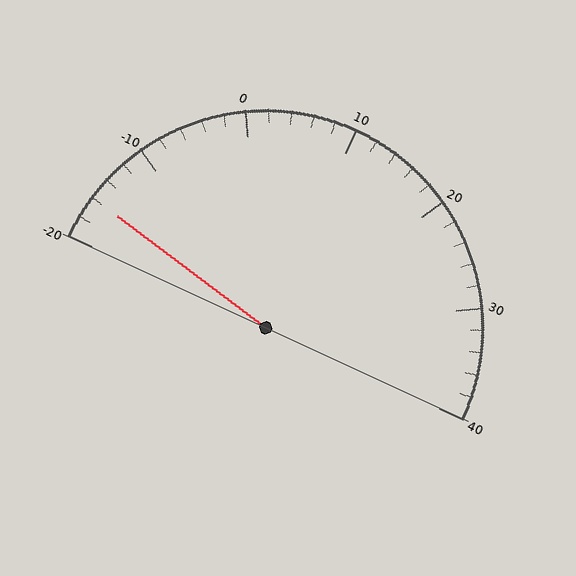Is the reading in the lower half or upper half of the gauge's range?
The reading is in the lower half of the range (-20 to 40).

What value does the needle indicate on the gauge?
The needle indicates approximately -16.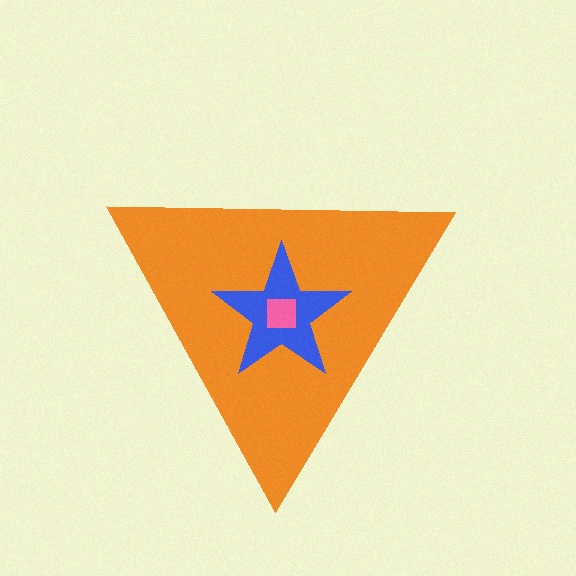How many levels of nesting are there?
3.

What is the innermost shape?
The pink square.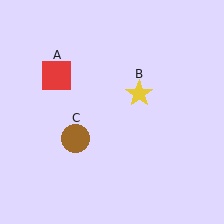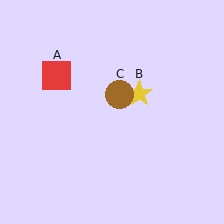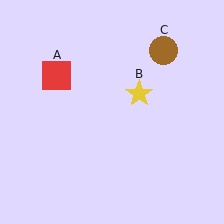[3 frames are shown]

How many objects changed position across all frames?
1 object changed position: brown circle (object C).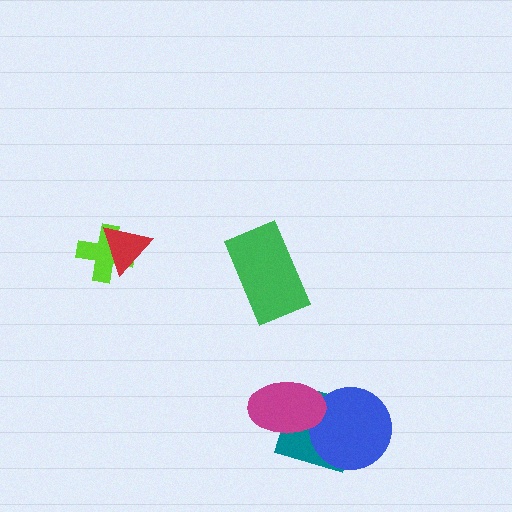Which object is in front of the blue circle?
The magenta ellipse is in front of the blue circle.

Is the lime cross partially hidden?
Yes, it is partially covered by another shape.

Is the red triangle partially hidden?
No, no other shape covers it.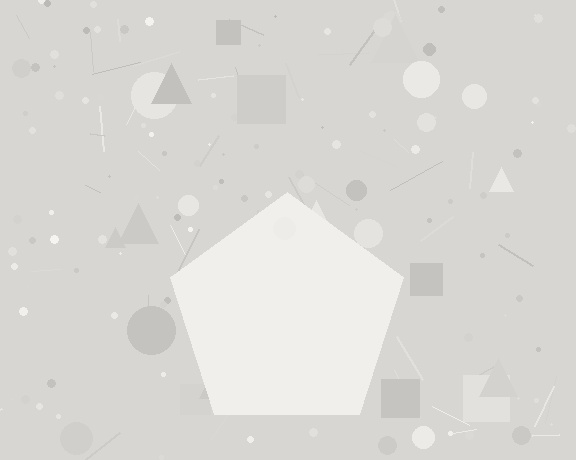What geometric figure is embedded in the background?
A pentagon is embedded in the background.